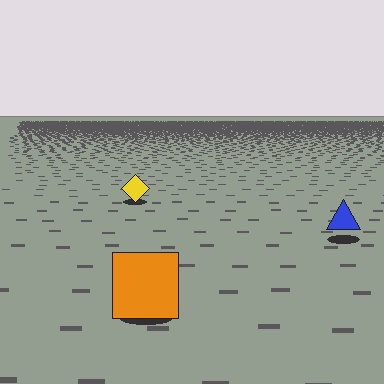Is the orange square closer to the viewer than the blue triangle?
Yes. The orange square is closer — you can tell from the texture gradient: the ground texture is coarser near it.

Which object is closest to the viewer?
The orange square is closest. The texture marks near it are larger and more spread out.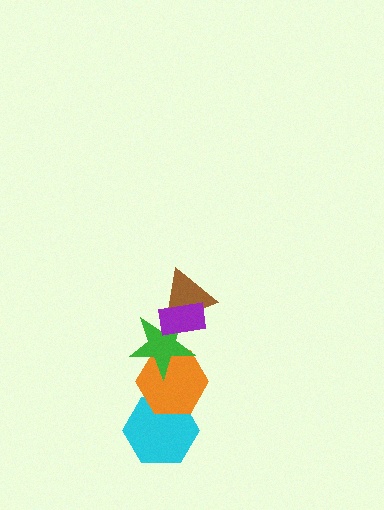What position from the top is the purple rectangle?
The purple rectangle is 1st from the top.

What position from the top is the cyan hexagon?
The cyan hexagon is 5th from the top.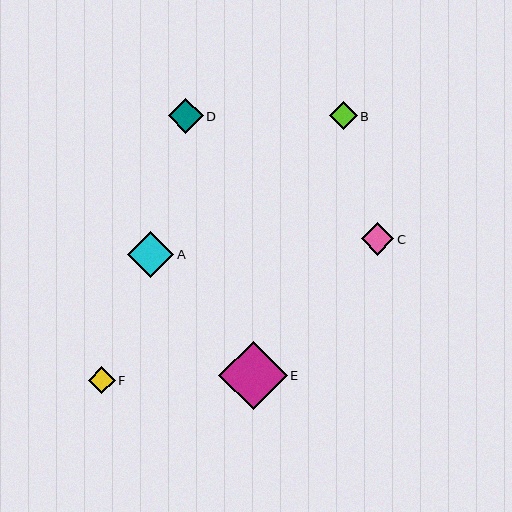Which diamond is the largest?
Diamond E is the largest with a size of approximately 68 pixels.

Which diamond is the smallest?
Diamond F is the smallest with a size of approximately 27 pixels.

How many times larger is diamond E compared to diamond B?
Diamond E is approximately 2.4 times the size of diamond B.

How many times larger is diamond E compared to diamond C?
Diamond E is approximately 2.1 times the size of diamond C.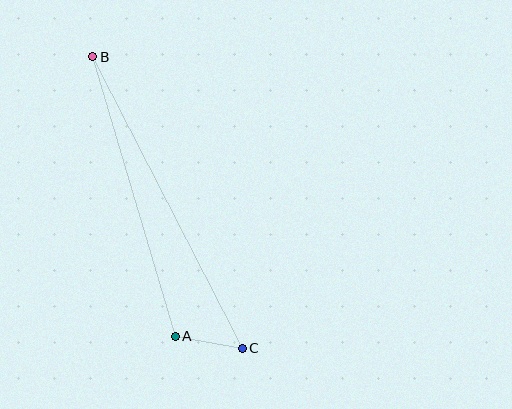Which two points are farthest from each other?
Points B and C are farthest from each other.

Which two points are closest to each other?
Points A and C are closest to each other.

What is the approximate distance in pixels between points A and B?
The distance between A and B is approximately 291 pixels.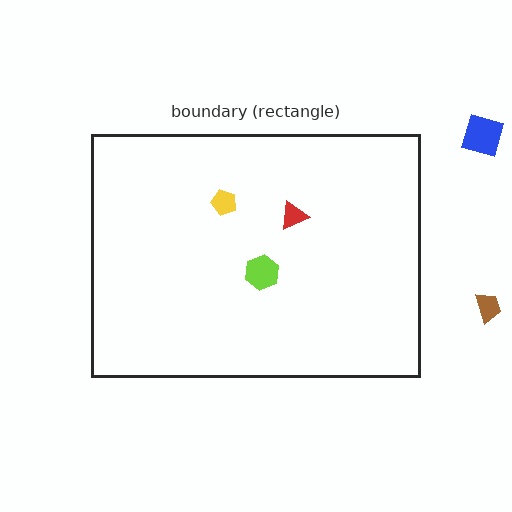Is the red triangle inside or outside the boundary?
Inside.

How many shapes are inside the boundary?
3 inside, 2 outside.